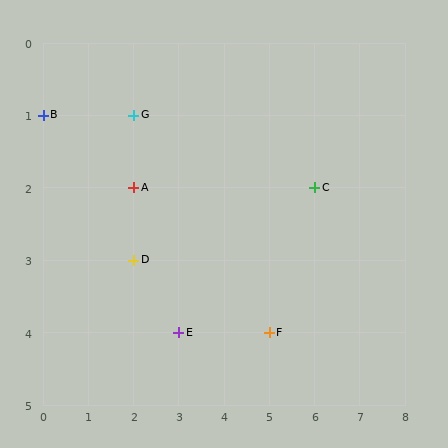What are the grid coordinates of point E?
Point E is at grid coordinates (3, 4).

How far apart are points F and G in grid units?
Points F and G are 3 columns and 3 rows apart (about 4.2 grid units diagonally).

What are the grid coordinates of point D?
Point D is at grid coordinates (2, 3).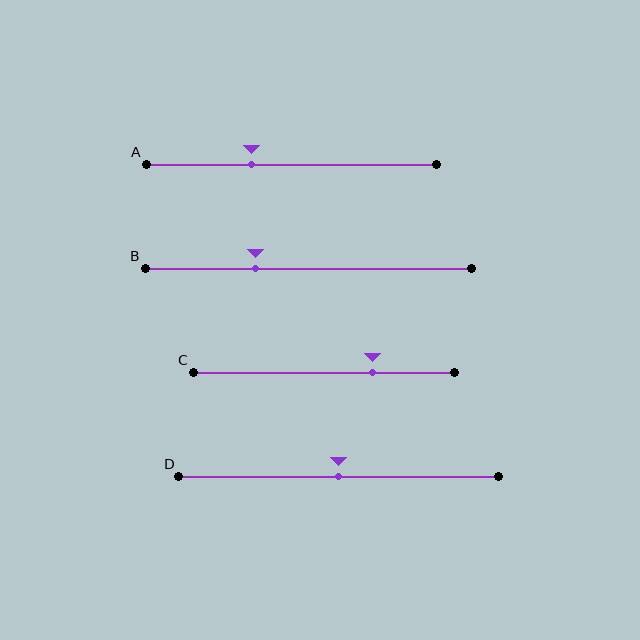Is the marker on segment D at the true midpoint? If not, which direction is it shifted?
Yes, the marker on segment D is at the true midpoint.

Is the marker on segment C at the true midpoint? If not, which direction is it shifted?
No, the marker on segment C is shifted to the right by about 19% of the segment length.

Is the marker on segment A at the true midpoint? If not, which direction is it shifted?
No, the marker on segment A is shifted to the left by about 14% of the segment length.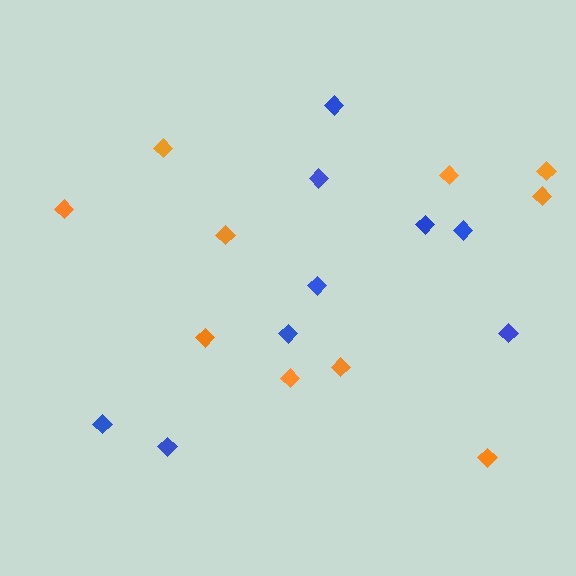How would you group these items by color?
There are 2 groups: one group of blue diamonds (9) and one group of orange diamonds (10).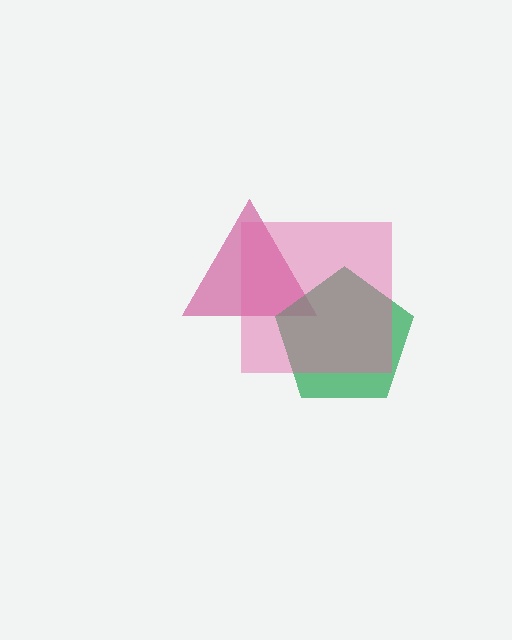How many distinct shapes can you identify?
There are 3 distinct shapes: a magenta triangle, a green pentagon, a pink square.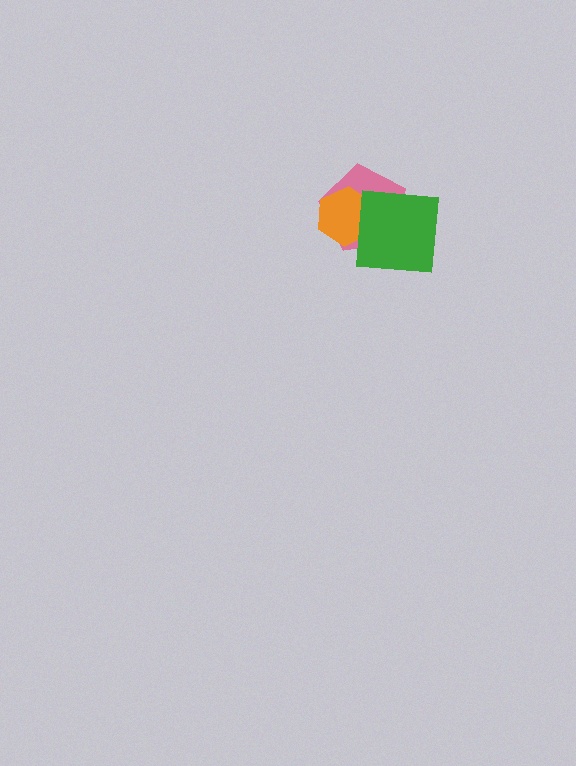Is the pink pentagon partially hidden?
Yes, it is partially covered by another shape.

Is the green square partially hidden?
No, no other shape covers it.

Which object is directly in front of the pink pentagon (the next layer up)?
The orange hexagon is directly in front of the pink pentagon.